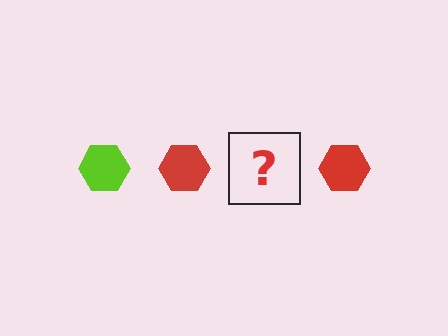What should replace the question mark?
The question mark should be replaced with a lime hexagon.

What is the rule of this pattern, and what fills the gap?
The rule is that the pattern cycles through lime, red hexagons. The gap should be filled with a lime hexagon.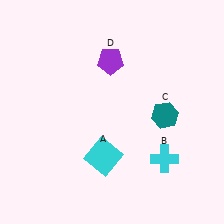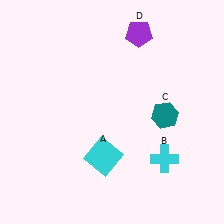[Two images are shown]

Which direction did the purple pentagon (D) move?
The purple pentagon (D) moved right.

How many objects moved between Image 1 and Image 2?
1 object moved between the two images.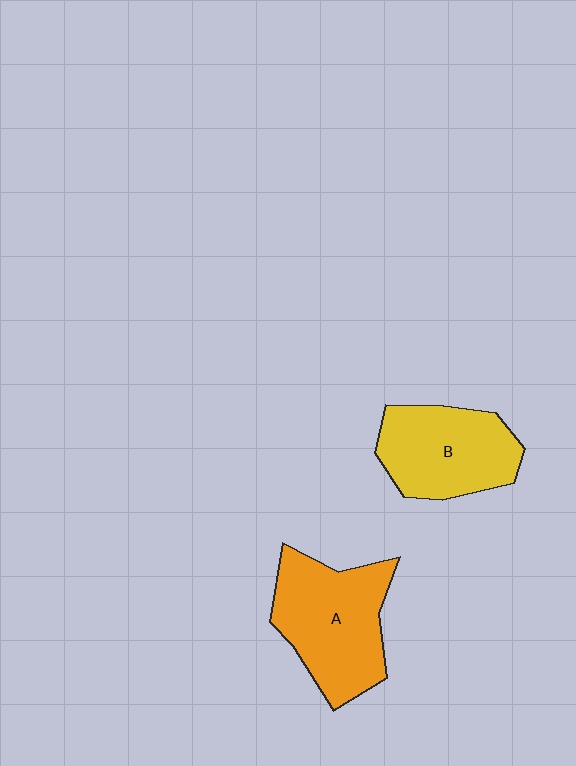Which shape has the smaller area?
Shape B (yellow).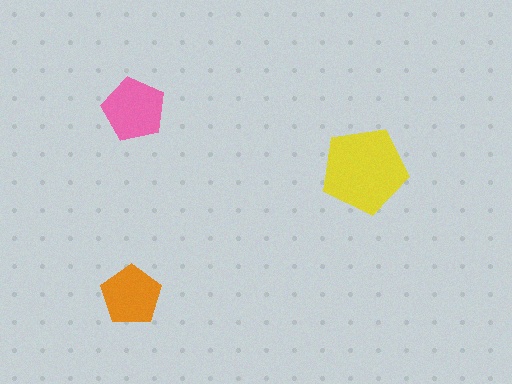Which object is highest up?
The pink pentagon is topmost.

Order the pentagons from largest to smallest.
the yellow one, the pink one, the orange one.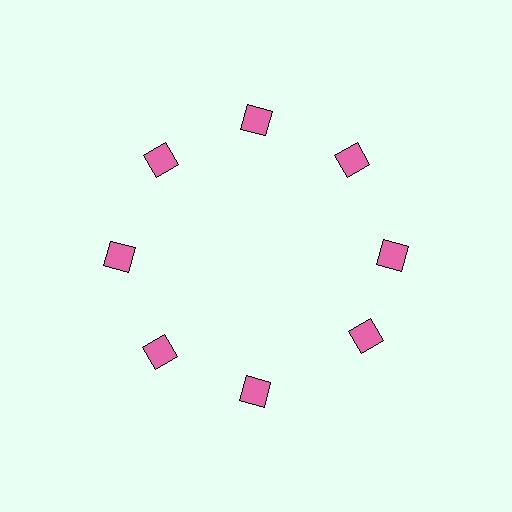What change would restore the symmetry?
The symmetry would be restored by rotating it back into even spacing with its neighbors so that all 8 squares sit at equal angles and equal distance from the center.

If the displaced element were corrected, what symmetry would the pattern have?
It would have 8-fold rotational symmetry — the pattern would map onto itself every 45 degrees.